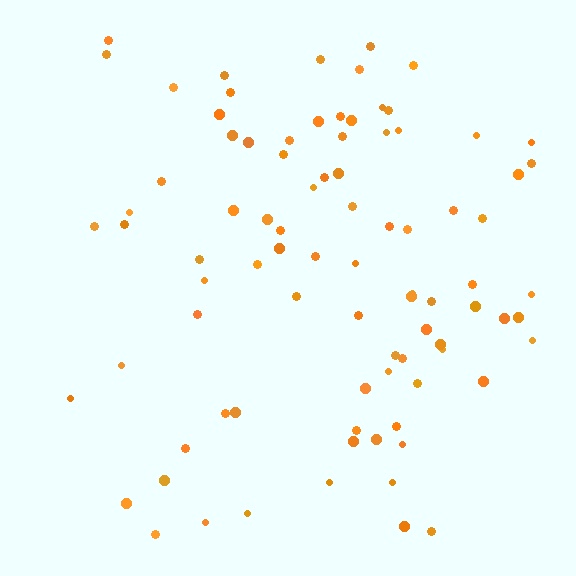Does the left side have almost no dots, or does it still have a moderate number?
Still a moderate number, just noticeably fewer than the right.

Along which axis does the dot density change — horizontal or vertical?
Horizontal.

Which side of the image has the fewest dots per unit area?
The left.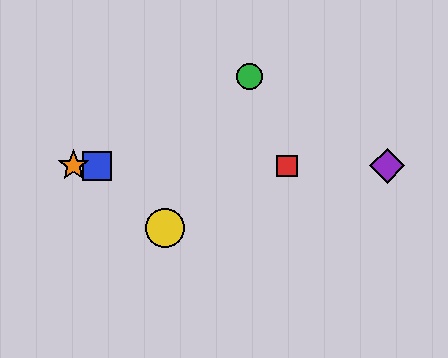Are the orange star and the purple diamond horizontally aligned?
Yes, both are at y≈166.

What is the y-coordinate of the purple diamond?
The purple diamond is at y≈166.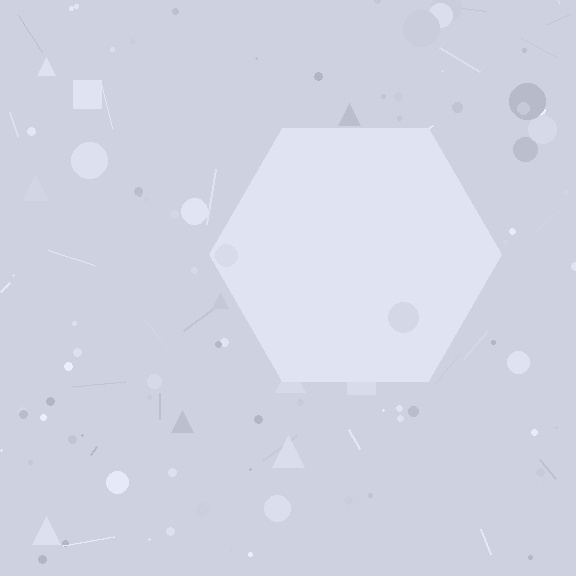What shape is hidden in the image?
A hexagon is hidden in the image.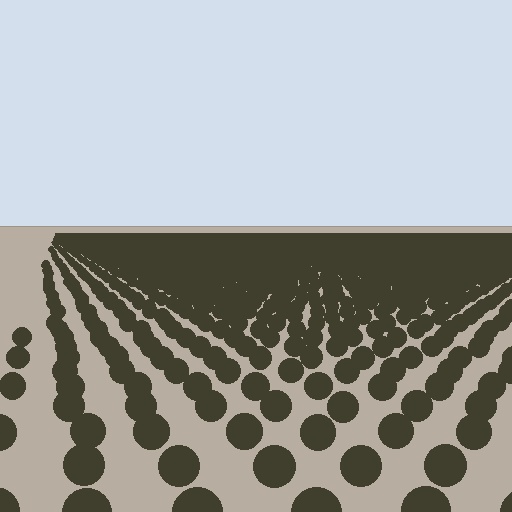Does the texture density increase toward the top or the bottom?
Density increases toward the top.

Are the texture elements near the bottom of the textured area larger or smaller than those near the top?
Larger. Near the bottom, elements are closer to the viewer and appear at a bigger on-screen size.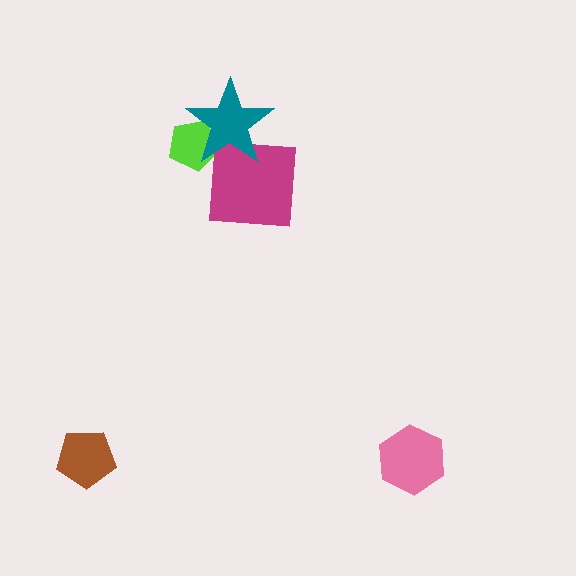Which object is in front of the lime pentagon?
The teal star is in front of the lime pentagon.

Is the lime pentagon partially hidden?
Yes, it is partially covered by another shape.